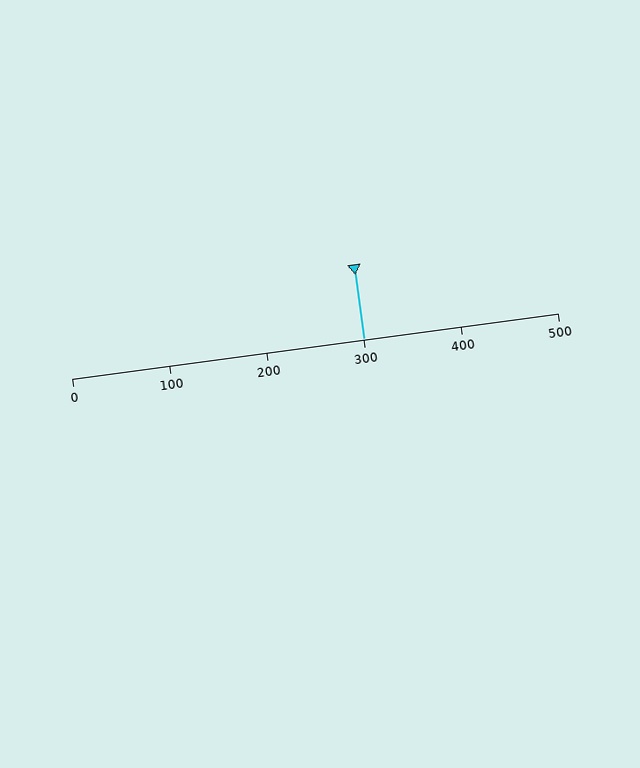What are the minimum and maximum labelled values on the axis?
The axis runs from 0 to 500.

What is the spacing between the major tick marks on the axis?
The major ticks are spaced 100 apart.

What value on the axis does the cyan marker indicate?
The marker indicates approximately 300.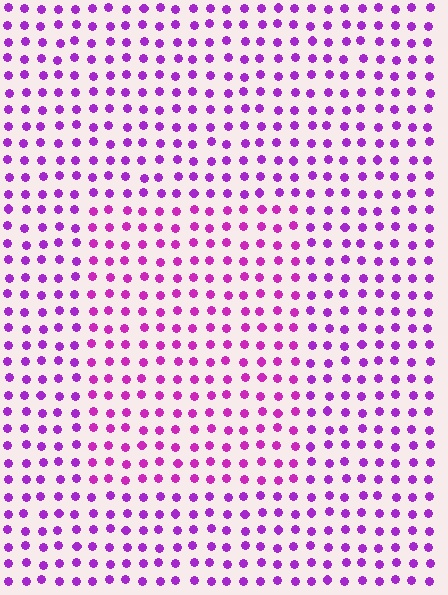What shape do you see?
I see a rectangle.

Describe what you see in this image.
The image is filled with small purple elements in a uniform arrangement. A rectangle-shaped region is visible where the elements are tinted to a slightly different hue, forming a subtle color boundary.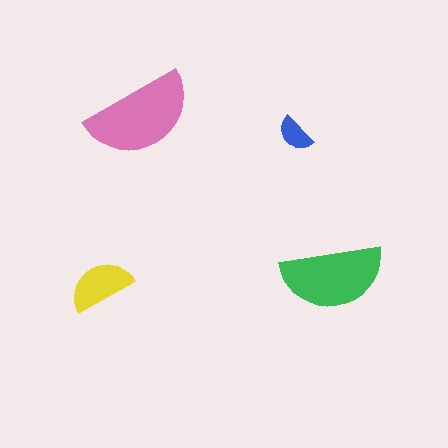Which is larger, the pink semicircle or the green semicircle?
The pink one.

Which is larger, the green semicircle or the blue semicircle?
The green one.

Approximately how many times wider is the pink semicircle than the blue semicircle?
About 3 times wider.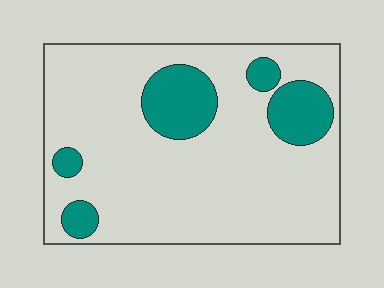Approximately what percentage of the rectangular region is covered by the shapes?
Approximately 20%.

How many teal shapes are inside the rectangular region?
5.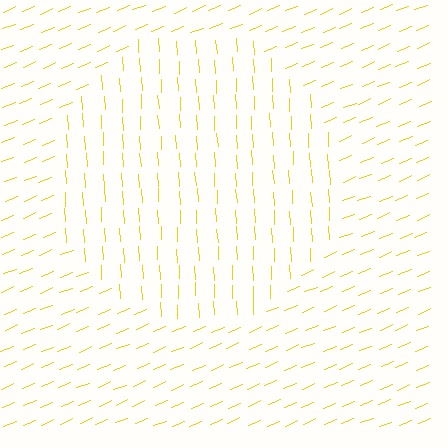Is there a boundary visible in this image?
Yes, there is a texture boundary formed by a change in line orientation.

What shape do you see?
I see a circle.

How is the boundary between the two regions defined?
The boundary is defined purely by a change in line orientation (approximately 71 degrees difference). All lines are the same color and thickness.